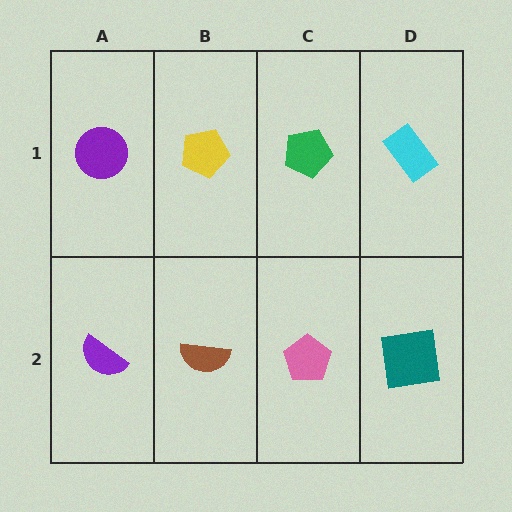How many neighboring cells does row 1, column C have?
3.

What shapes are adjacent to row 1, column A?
A purple semicircle (row 2, column A), a yellow pentagon (row 1, column B).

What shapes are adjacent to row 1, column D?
A teal square (row 2, column D), a green pentagon (row 1, column C).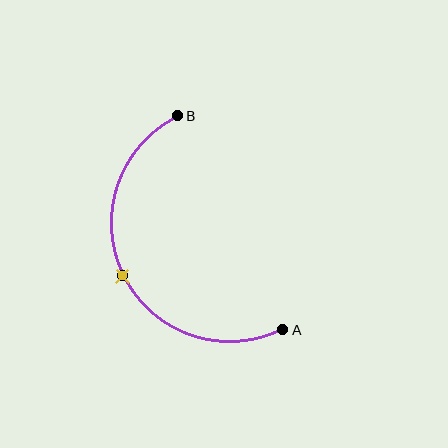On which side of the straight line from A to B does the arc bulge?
The arc bulges to the left of the straight line connecting A and B.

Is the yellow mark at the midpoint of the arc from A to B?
Yes. The yellow mark lies on the arc at equal arc-length from both A and B — it is the arc midpoint.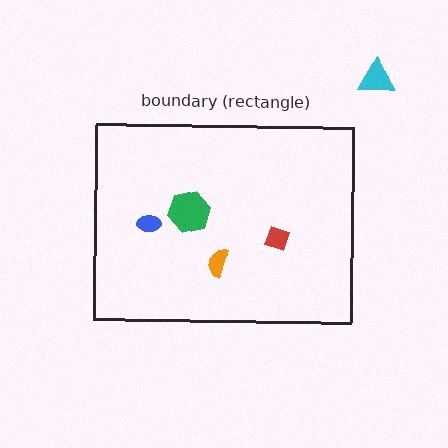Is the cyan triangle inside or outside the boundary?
Outside.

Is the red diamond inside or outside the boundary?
Inside.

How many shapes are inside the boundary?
4 inside, 1 outside.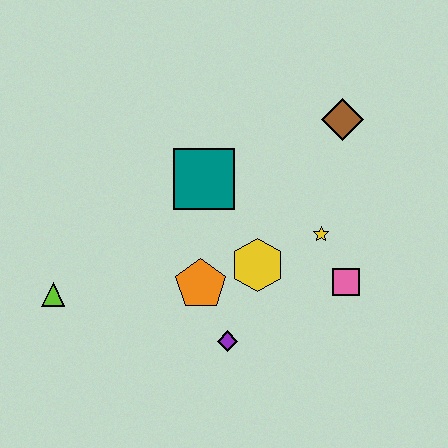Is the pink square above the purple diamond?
Yes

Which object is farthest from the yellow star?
The lime triangle is farthest from the yellow star.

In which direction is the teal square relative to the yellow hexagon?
The teal square is above the yellow hexagon.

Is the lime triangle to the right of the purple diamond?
No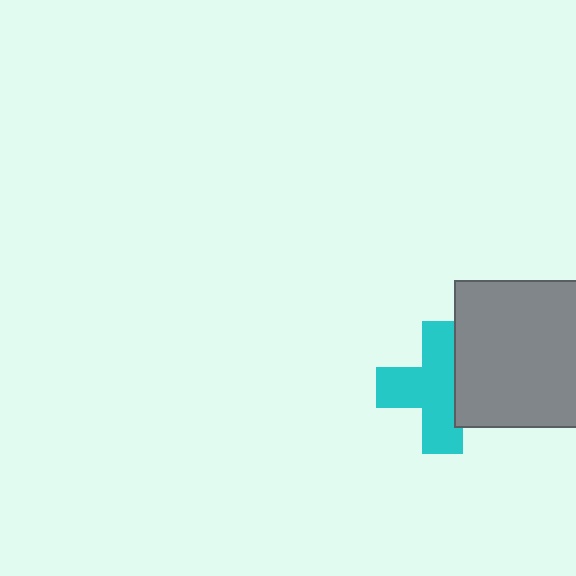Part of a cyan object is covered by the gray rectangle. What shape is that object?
It is a cross.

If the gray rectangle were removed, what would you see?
You would see the complete cyan cross.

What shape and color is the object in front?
The object in front is a gray rectangle.